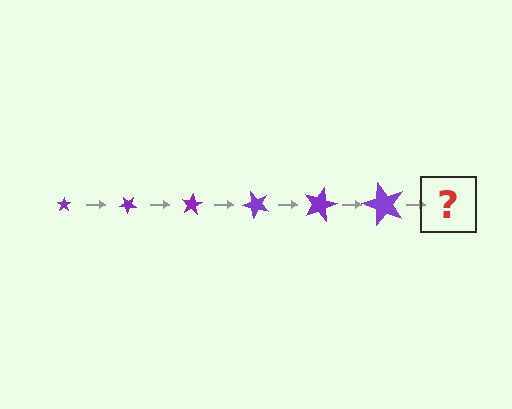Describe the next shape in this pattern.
It should be a star, larger than the previous one and rotated 240 degrees from the start.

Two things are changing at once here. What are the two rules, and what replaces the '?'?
The two rules are that the star grows larger each step and it rotates 40 degrees each step. The '?' should be a star, larger than the previous one and rotated 240 degrees from the start.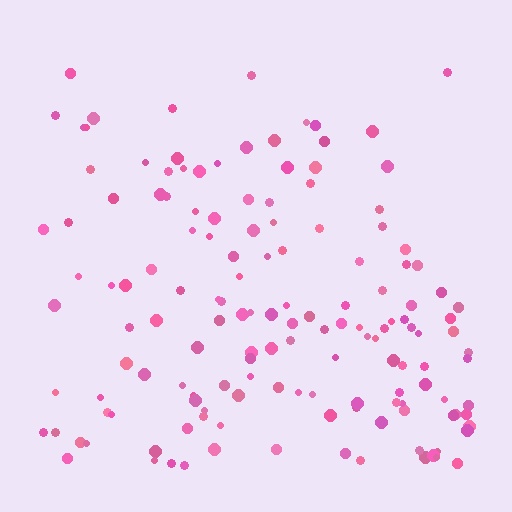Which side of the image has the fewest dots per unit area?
The top.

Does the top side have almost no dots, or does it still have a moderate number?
Still a moderate number, just noticeably fewer than the bottom.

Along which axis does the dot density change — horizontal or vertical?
Vertical.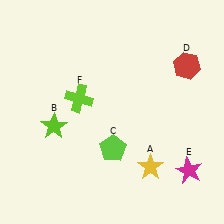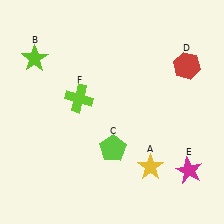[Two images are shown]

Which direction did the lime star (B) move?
The lime star (B) moved up.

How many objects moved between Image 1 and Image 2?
1 object moved between the two images.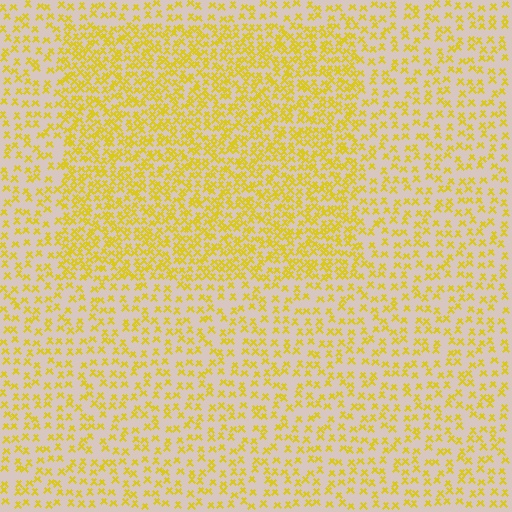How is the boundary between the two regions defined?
The boundary is defined by a change in element density (approximately 1.9x ratio). All elements are the same color, size, and shape.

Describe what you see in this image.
The image contains small yellow elements arranged at two different densities. A rectangle-shaped region is visible where the elements are more densely packed than the surrounding area.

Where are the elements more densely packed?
The elements are more densely packed inside the rectangle boundary.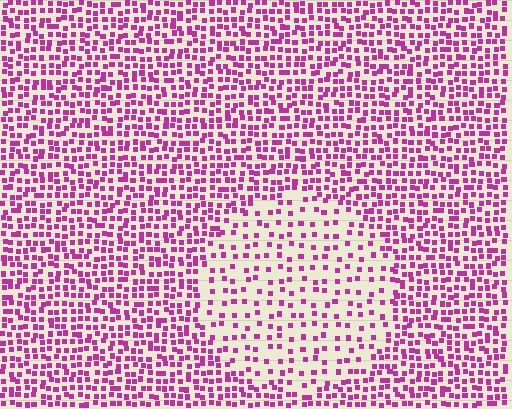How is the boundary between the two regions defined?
The boundary is defined by a change in element density (approximately 2.2x ratio). All elements are the same color, size, and shape.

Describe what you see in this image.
The image contains small magenta elements arranged at two different densities. A circle-shaped region is visible where the elements are less densely packed than the surrounding area.